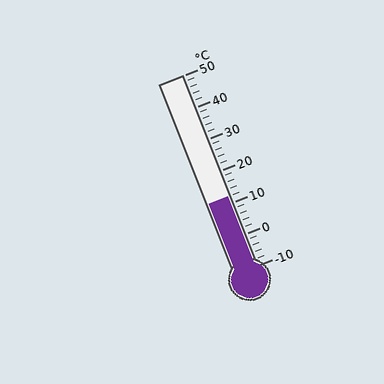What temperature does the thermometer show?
The thermometer shows approximately 12°C.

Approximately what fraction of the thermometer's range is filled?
The thermometer is filled to approximately 35% of its range.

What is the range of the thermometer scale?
The thermometer scale ranges from -10°C to 50°C.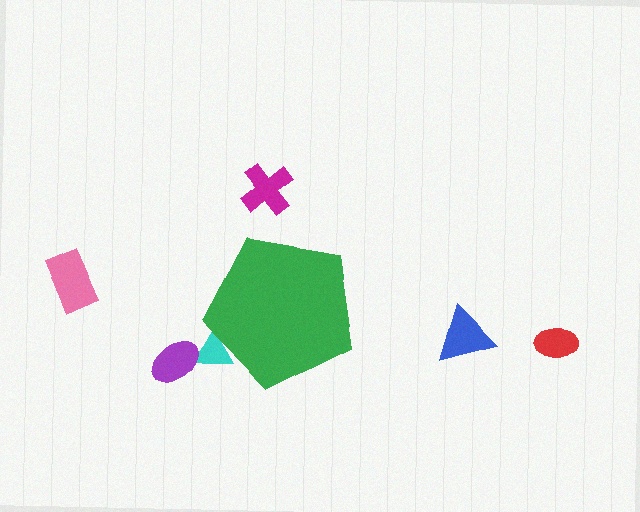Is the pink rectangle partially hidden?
No, the pink rectangle is fully visible.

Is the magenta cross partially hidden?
No, the magenta cross is fully visible.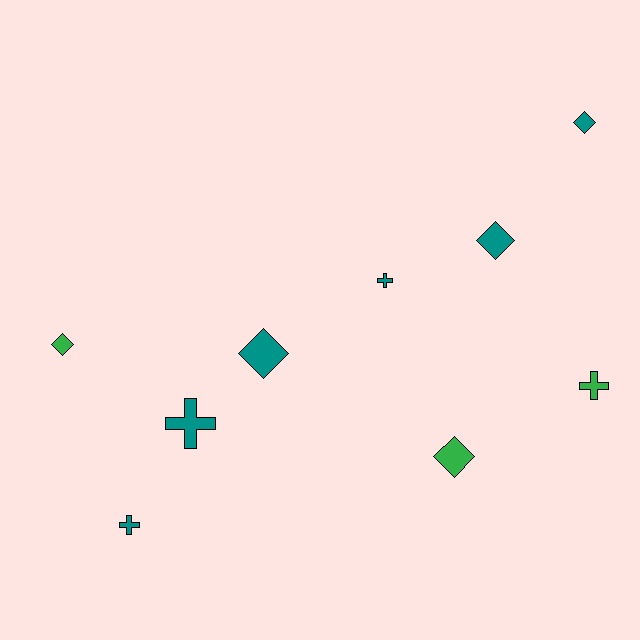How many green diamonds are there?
There are 2 green diamonds.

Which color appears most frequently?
Teal, with 6 objects.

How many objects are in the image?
There are 9 objects.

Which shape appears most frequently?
Diamond, with 5 objects.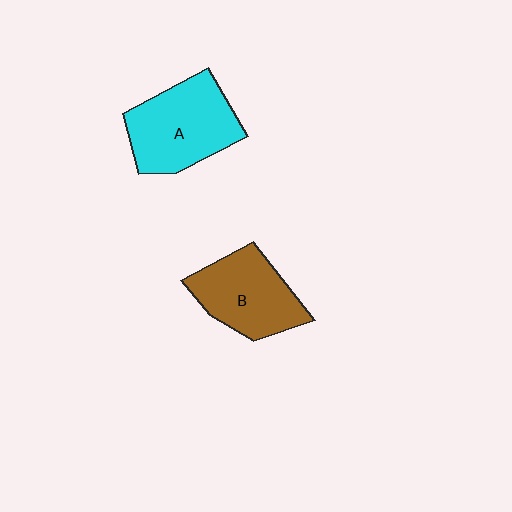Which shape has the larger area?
Shape A (cyan).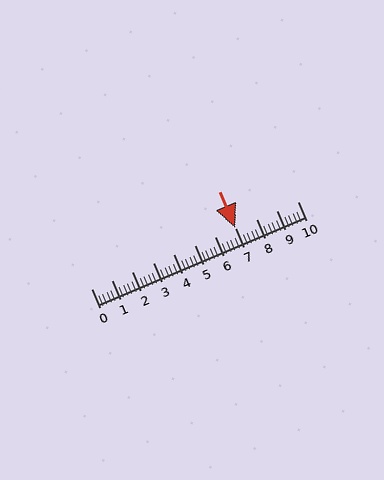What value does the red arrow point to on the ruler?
The red arrow points to approximately 7.0.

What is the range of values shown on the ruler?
The ruler shows values from 0 to 10.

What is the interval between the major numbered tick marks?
The major tick marks are spaced 1 units apart.